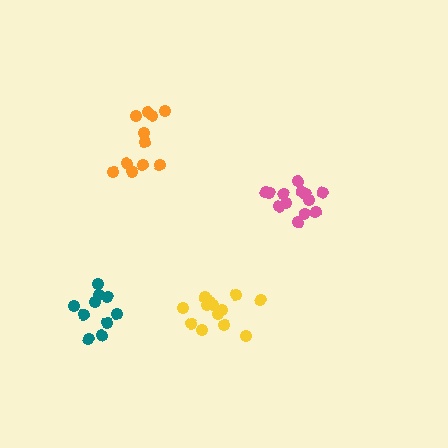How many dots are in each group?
Group 1: 14 dots, Group 2: 10 dots, Group 3: 13 dots, Group 4: 11 dots (48 total).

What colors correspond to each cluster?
The clusters are colored: yellow, teal, pink, orange.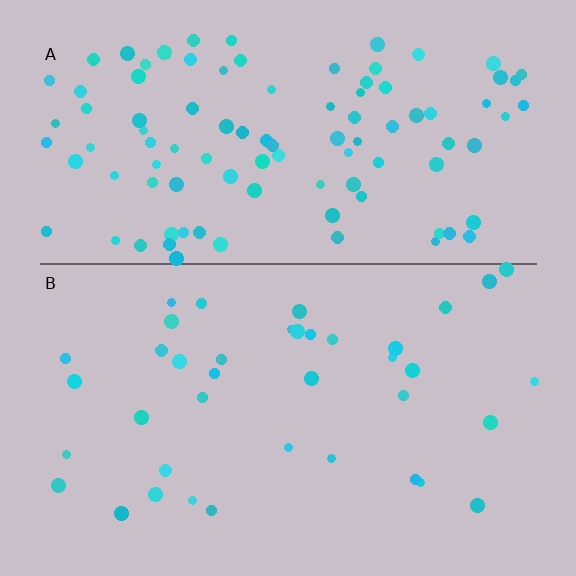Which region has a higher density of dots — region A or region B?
A (the top).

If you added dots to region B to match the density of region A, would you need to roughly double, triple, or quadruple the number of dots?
Approximately triple.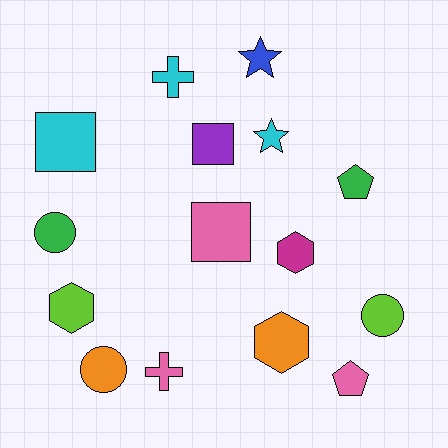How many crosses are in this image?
There are 2 crosses.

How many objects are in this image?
There are 15 objects.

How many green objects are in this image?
There are 2 green objects.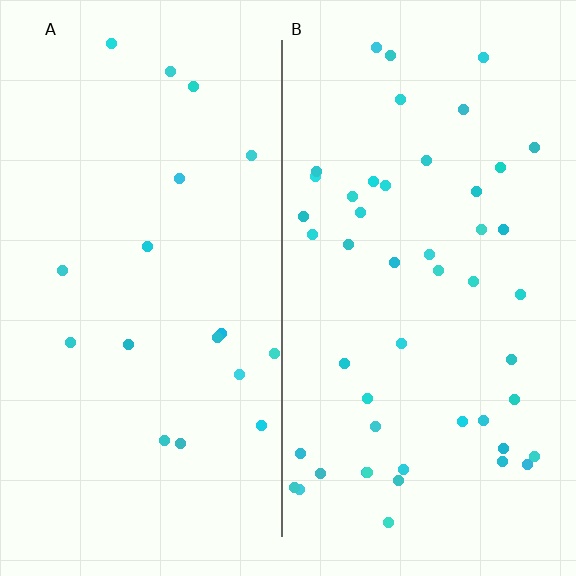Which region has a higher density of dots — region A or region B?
B (the right).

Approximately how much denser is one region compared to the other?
Approximately 2.7× — region B over region A.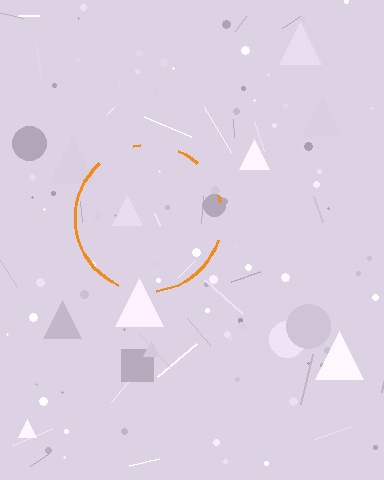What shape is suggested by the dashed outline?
The dashed outline suggests a circle.